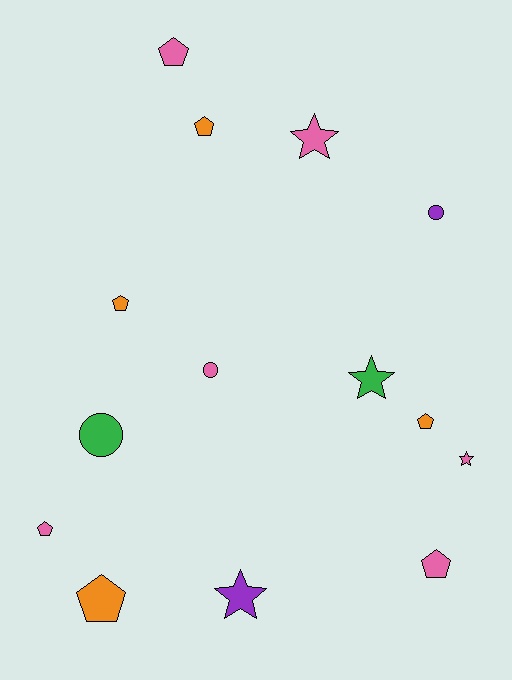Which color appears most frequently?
Pink, with 6 objects.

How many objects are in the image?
There are 14 objects.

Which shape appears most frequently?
Pentagon, with 7 objects.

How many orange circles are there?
There are no orange circles.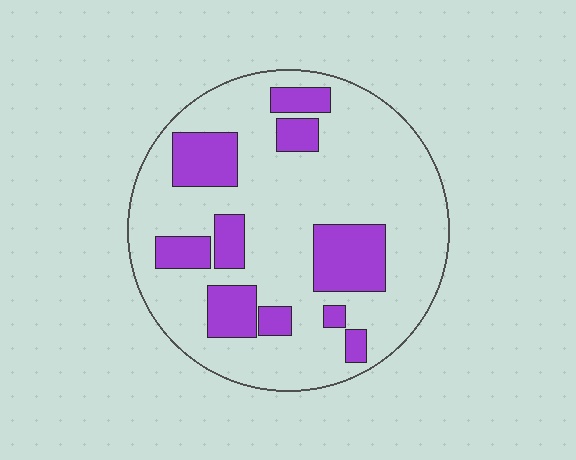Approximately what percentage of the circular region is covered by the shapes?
Approximately 25%.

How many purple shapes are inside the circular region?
10.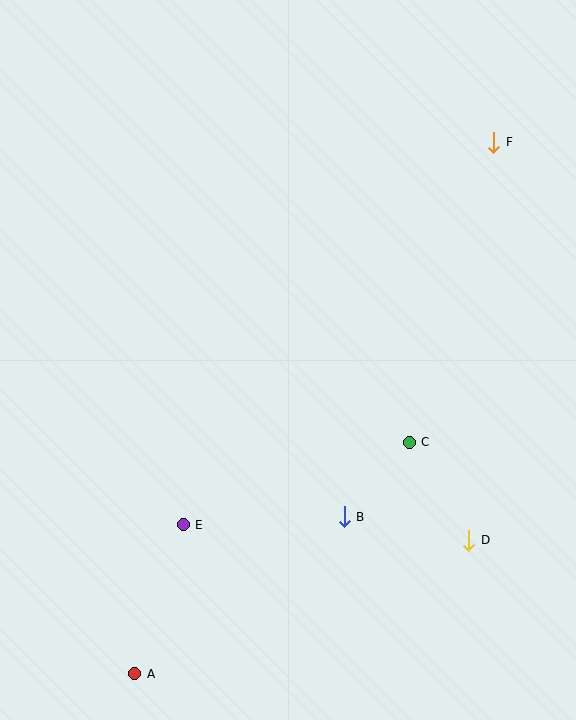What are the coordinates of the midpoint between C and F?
The midpoint between C and F is at (451, 292).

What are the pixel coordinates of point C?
Point C is at (409, 442).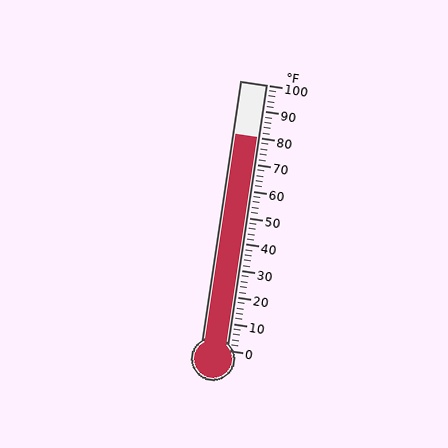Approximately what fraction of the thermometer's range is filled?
The thermometer is filled to approximately 80% of its range.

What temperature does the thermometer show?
The thermometer shows approximately 80°F.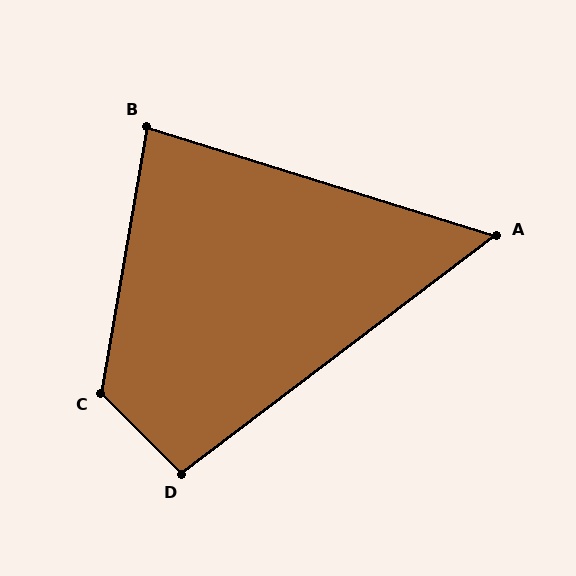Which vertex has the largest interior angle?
C, at approximately 125 degrees.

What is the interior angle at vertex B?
Approximately 82 degrees (acute).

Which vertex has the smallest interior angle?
A, at approximately 55 degrees.